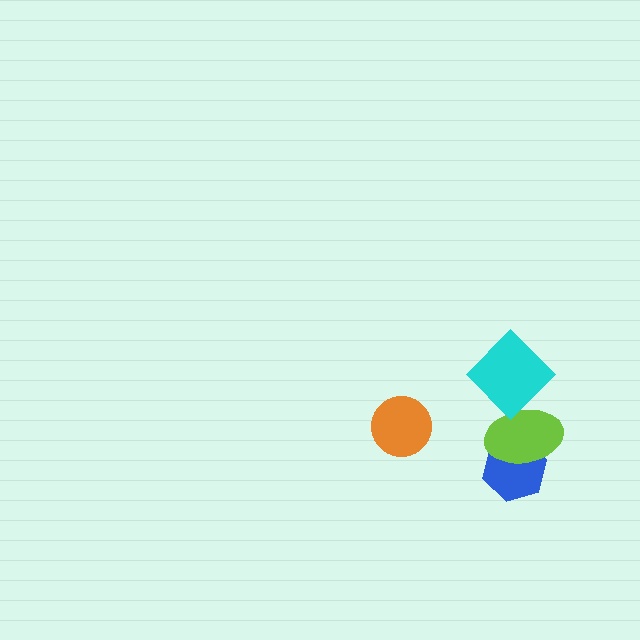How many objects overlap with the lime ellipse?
2 objects overlap with the lime ellipse.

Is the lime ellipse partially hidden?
Yes, it is partially covered by another shape.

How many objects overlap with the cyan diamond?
1 object overlaps with the cyan diamond.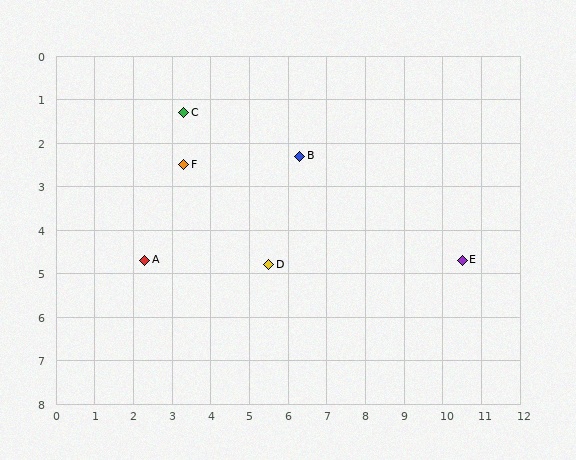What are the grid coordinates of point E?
Point E is at approximately (10.5, 4.7).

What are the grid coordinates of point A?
Point A is at approximately (2.3, 4.7).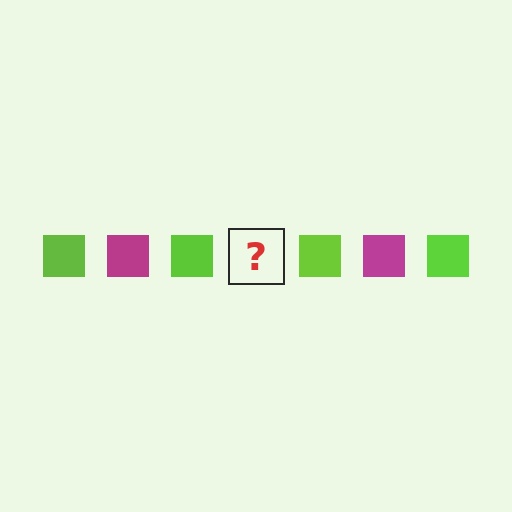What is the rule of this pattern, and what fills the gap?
The rule is that the pattern cycles through lime, magenta squares. The gap should be filled with a magenta square.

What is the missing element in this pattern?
The missing element is a magenta square.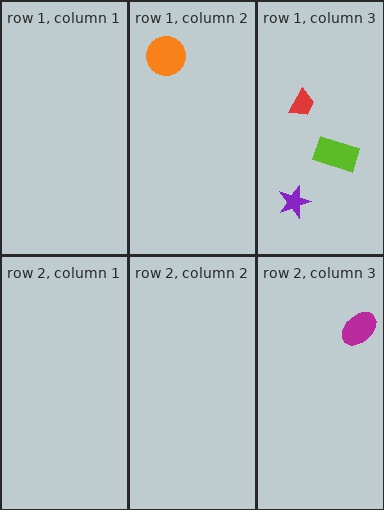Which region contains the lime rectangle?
The row 1, column 3 region.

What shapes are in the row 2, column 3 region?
The magenta ellipse.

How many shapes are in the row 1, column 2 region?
1.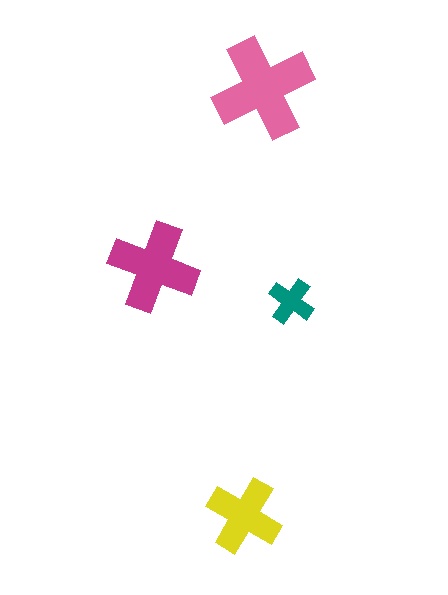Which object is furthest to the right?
The teal cross is rightmost.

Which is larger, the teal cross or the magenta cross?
The magenta one.